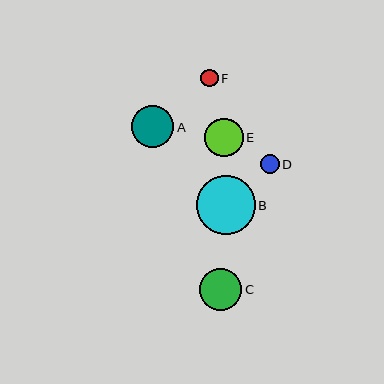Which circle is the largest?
Circle B is the largest with a size of approximately 59 pixels.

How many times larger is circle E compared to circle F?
Circle E is approximately 2.3 times the size of circle F.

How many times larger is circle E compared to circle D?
Circle E is approximately 2.1 times the size of circle D.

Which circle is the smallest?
Circle F is the smallest with a size of approximately 17 pixels.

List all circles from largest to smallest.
From largest to smallest: B, A, C, E, D, F.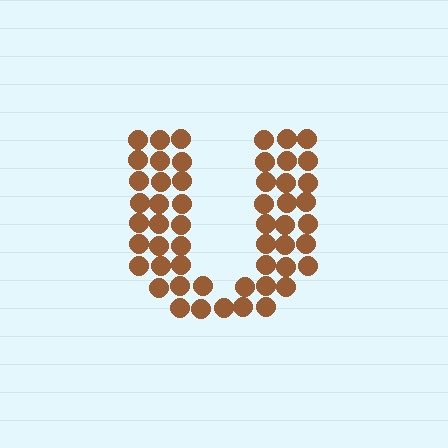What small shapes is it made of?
It is made of small circles.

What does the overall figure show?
The overall figure shows the letter U.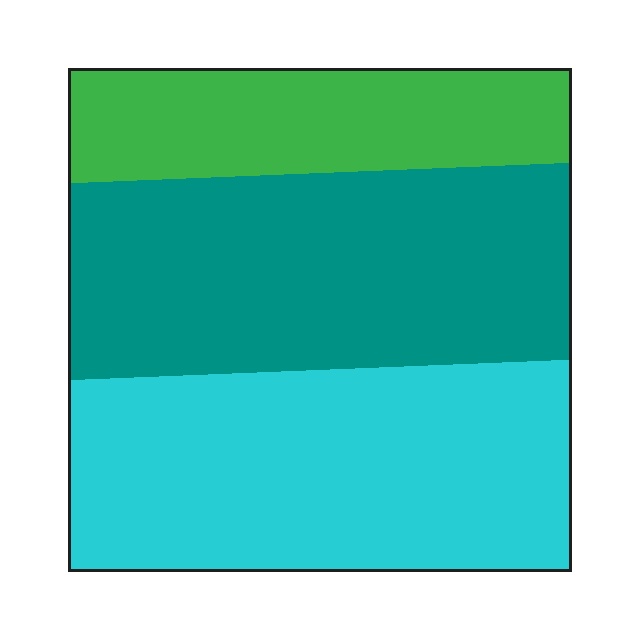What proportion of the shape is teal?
Teal takes up about two fifths (2/5) of the shape.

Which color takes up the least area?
Green, at roughly 20%.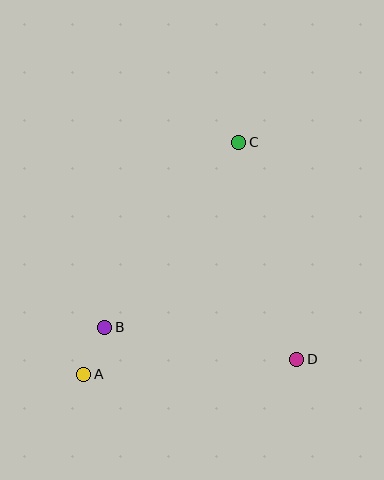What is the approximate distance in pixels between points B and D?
The distance between B and D is approximately 195 pixels.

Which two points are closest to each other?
Points A and B are closest to each other.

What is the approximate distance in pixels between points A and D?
The distance between A and D is approximately 214 pixels.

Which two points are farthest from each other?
Points A and C are farthest from each other.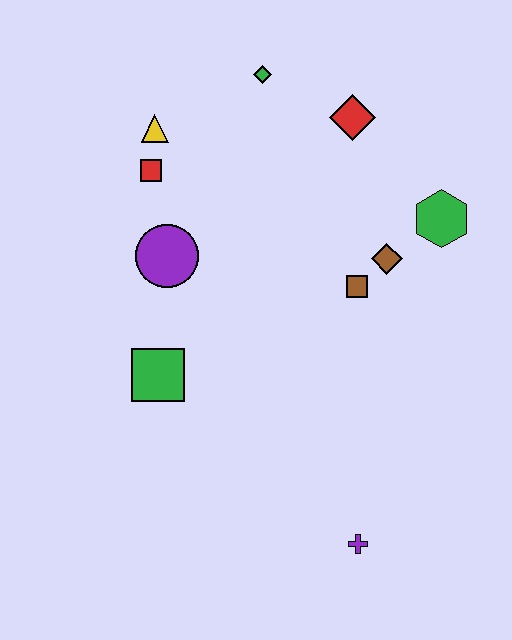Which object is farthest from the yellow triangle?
The purple cross is farthest from the yellow triangle.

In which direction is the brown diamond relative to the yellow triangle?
The brown diamond is to the right of the yellow triangle.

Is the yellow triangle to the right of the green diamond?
No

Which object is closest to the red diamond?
The green diamond is closest to the red diamond.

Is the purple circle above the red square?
No